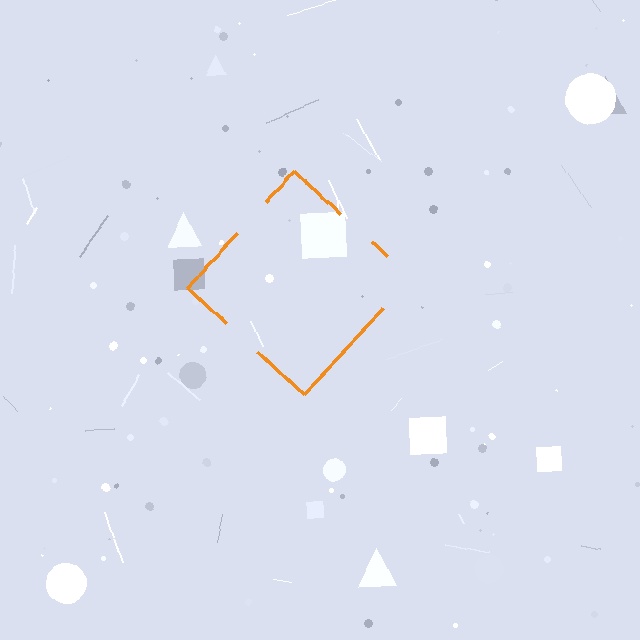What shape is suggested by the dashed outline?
The dashed outline suggests a diamond.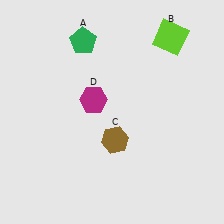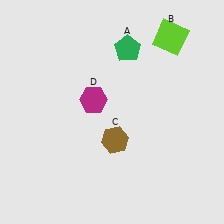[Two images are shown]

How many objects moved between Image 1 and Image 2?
1 object moved between the two images.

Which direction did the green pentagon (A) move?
The green pentagon (A) moved right.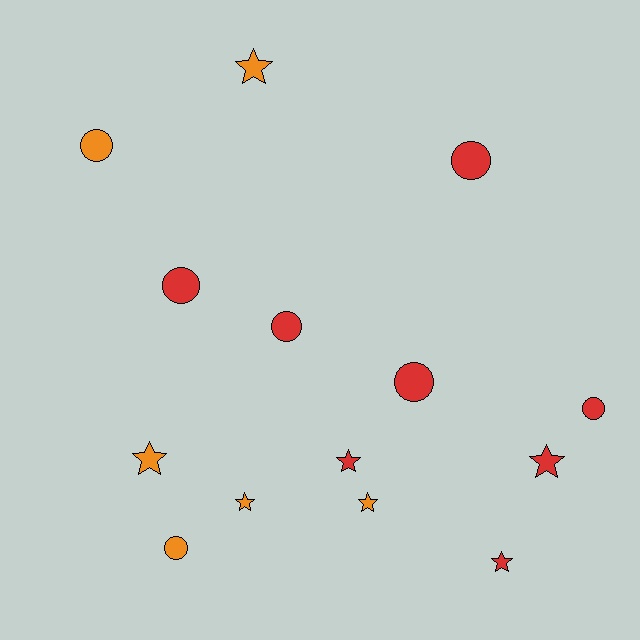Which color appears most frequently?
Red, with 8 objects.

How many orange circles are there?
There are 2 orange circles.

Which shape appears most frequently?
Circle, with 7 objects.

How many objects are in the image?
There are 14 objects.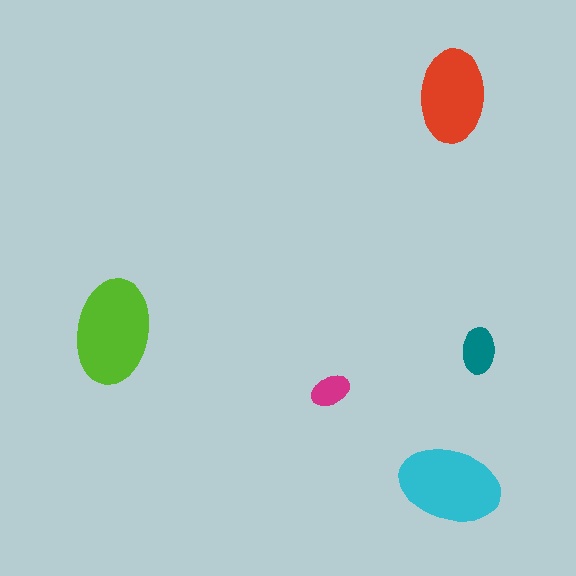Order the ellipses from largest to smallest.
the lime one, the cyan one, the red one, the teal one, the magenta one.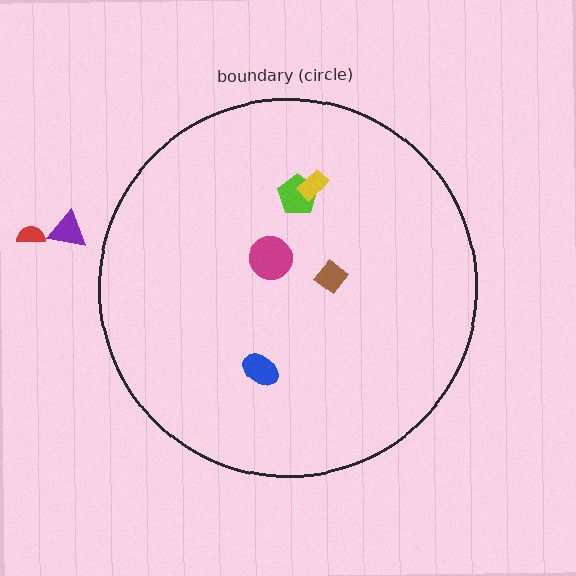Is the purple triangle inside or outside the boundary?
Outside.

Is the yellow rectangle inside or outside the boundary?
Inside.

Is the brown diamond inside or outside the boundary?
Inside.